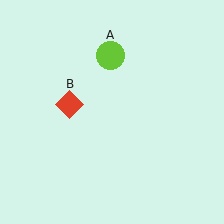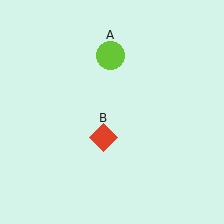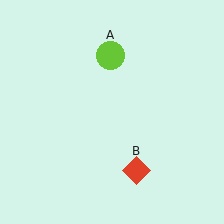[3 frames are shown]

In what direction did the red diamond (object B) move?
The red diamond (object B) moved down and to the right.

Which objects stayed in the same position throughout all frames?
Lime circle (object A) remained stationary.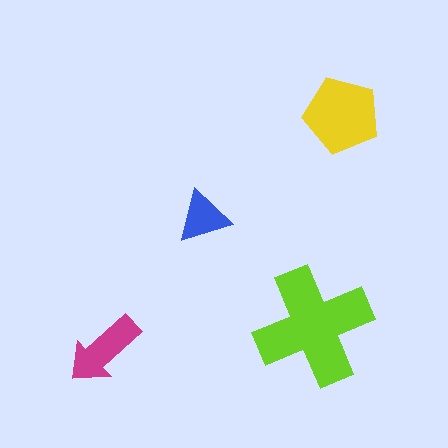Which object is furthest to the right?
The yellow pentagon is rightmost.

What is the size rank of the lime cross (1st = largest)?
1st.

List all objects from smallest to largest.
The blue triangle, the magenta arrow, the yellow pentagon, the lime cross.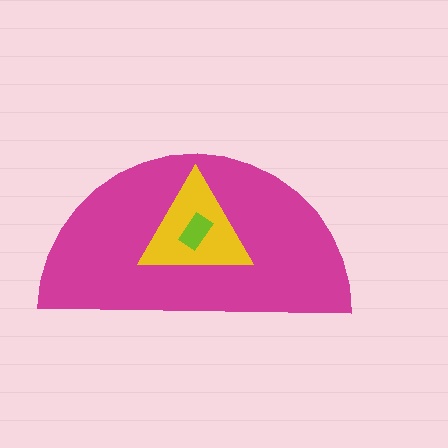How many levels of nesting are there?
3.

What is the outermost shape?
The magenta semicircle.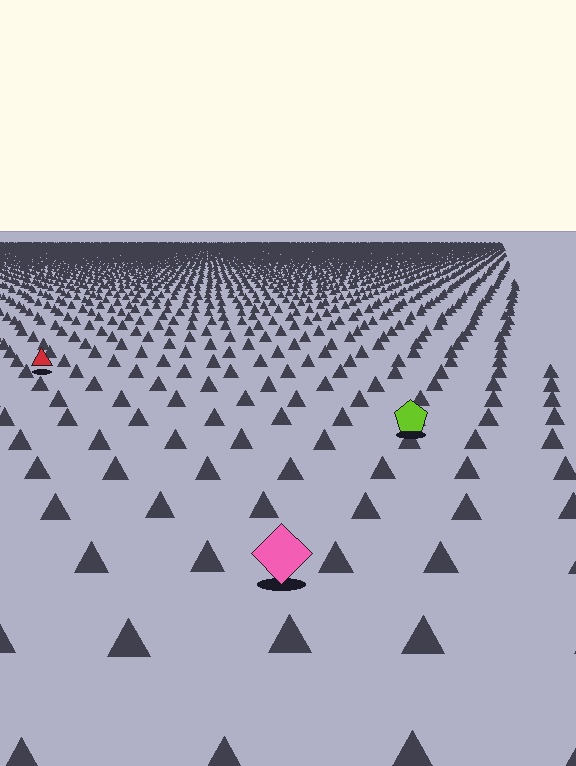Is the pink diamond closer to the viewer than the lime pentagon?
Yes. The pink diamond is closer — you can tell from the texture gradient: the ground texture is coarser near it.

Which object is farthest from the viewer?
The red triangle is farthest from the viewer. It appears smaller and the ground texture around it is denser.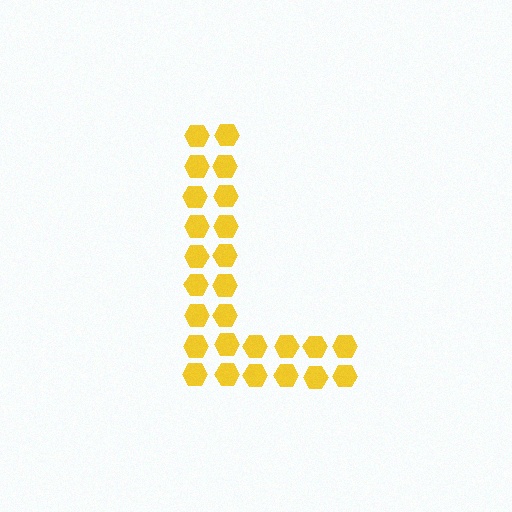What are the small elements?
The small elements are hexagons.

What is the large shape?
The large shape is the letter L.